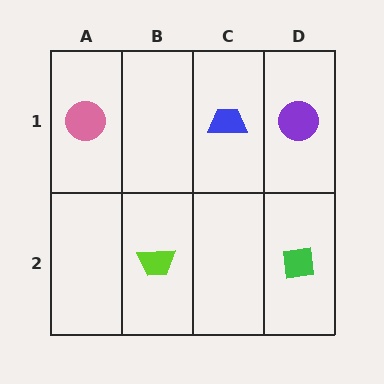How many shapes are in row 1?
3 shapes.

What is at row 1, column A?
A pink circle.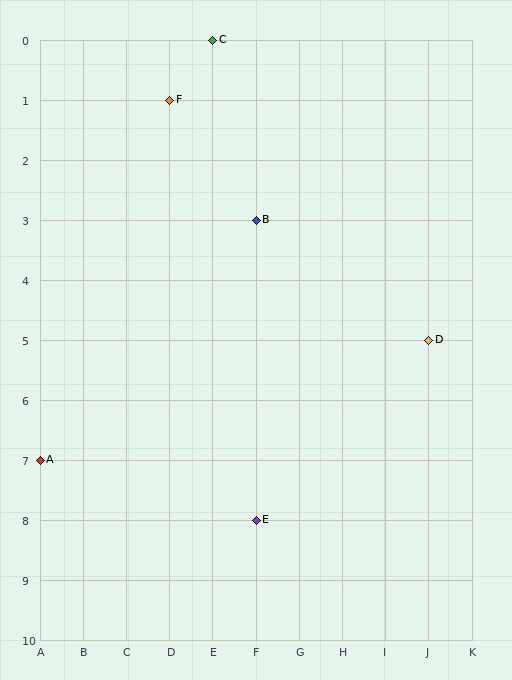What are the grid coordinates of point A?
Point A is at grid coordinates (A, 7).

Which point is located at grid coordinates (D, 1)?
Point F is at (D, 1).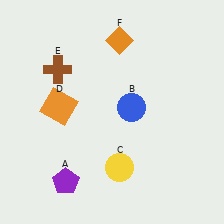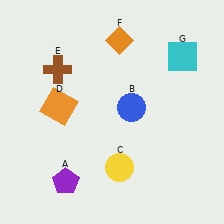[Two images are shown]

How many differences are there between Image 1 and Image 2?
There is 1 difference between the two images.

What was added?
A cyan square (G) was added in Image 2.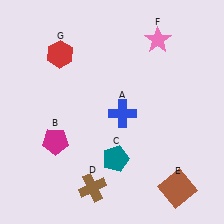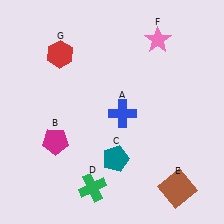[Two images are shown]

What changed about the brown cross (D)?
In Image 1, D is brown. In Image 2, it changed to green.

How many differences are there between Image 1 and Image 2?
There is 1 difference between the two images.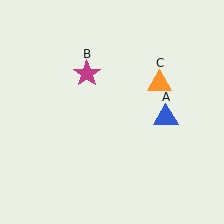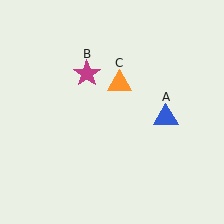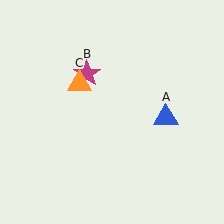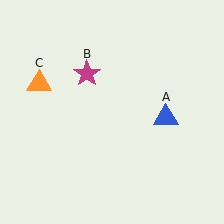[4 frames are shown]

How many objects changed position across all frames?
1 object changed position: orange triangle (object C).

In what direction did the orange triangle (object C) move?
The orange triangle (object C) moved left.